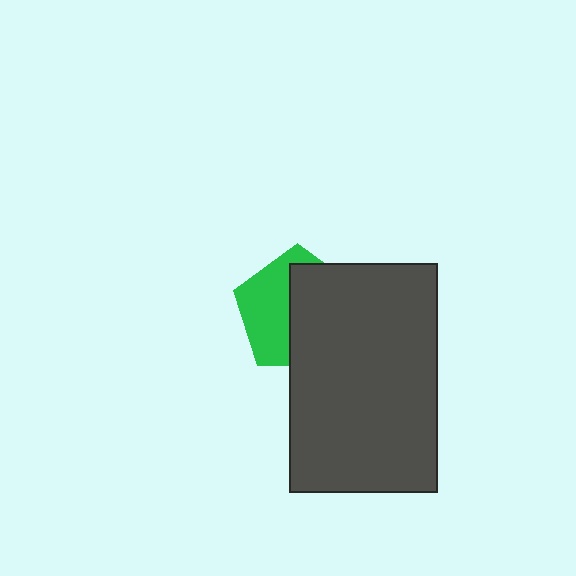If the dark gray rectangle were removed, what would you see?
You would see the complete green pentagon.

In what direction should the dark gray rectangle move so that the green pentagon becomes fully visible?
The dark gray rectangle should move right. That is the shortest direction to clear the overlap and leave the green pentagon fully visible.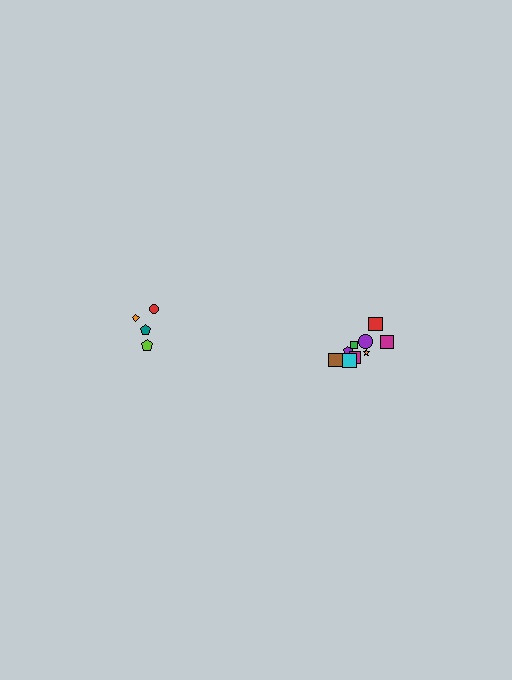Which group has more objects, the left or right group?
The right group.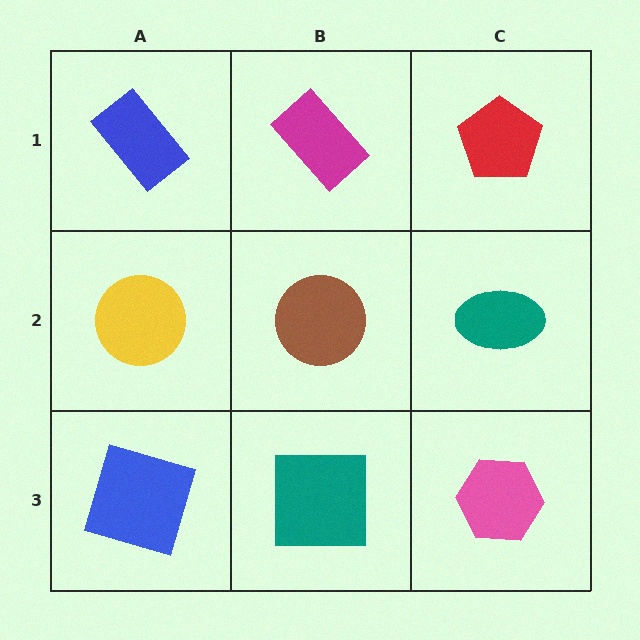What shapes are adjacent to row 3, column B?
A brown circle (row 2, column B), a blue square (row 3, column A), a pink hexagon (row 3, column C).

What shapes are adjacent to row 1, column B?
A brown circle (row 2, column B), a blue rectangle (row 1, column A), a red pentagon (row 1, column C).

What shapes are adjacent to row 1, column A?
A yellow circle (row 2, column A), a magenta rectangle (row 1, column B).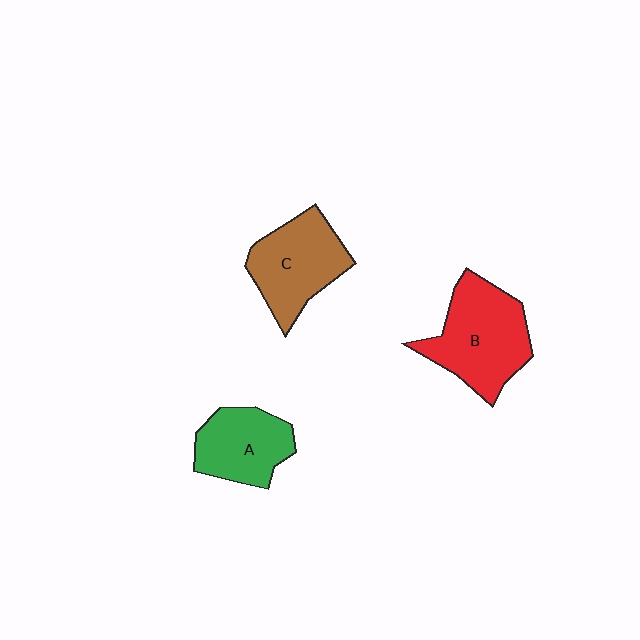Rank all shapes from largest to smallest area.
From largest to smallest: B (red), C (brown), A (green).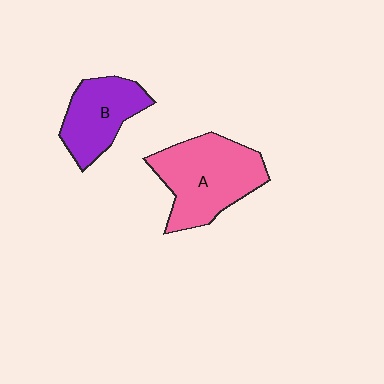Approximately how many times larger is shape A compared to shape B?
Approximately 1.5 times.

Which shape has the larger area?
Shape A (pink).